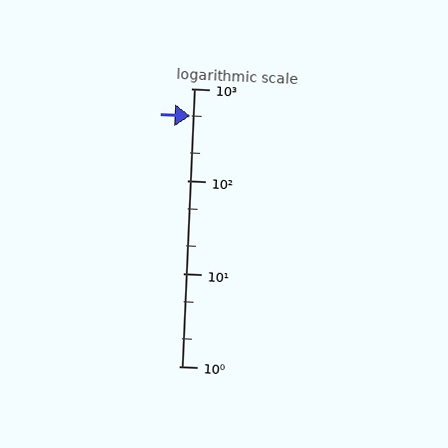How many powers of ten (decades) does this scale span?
The scale spans 3 decades, from 1 to 1000.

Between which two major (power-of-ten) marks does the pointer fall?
The pointer is between 100 and 1000.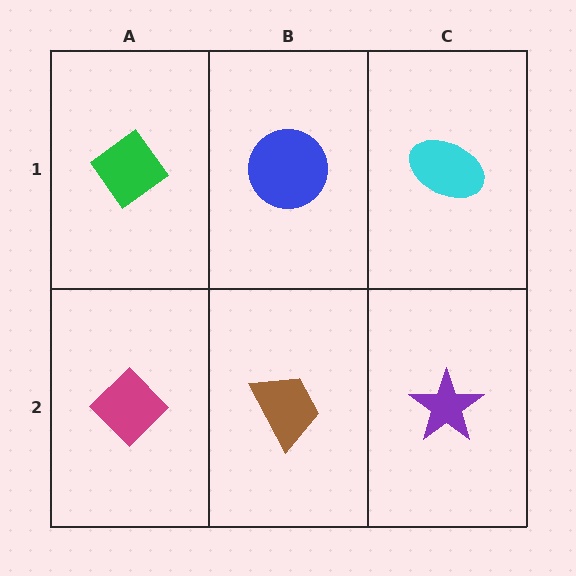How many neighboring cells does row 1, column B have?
3.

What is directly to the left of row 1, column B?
A green diamond.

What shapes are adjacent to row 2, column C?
A cyan ellipse (row 1, column C), a brown trapezoid (row 2, column B).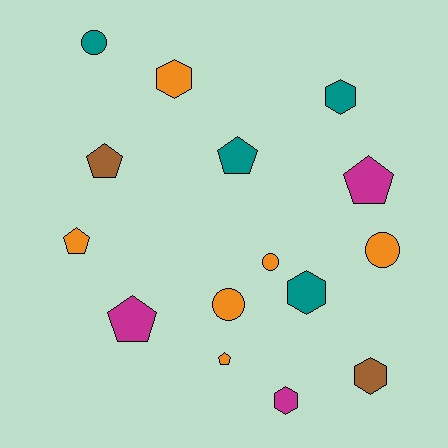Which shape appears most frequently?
Pentagon, with 6 objects.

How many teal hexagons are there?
There are 2 teal hexagons.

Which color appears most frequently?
Orange, with 6 objects.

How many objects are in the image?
There are 15 objects.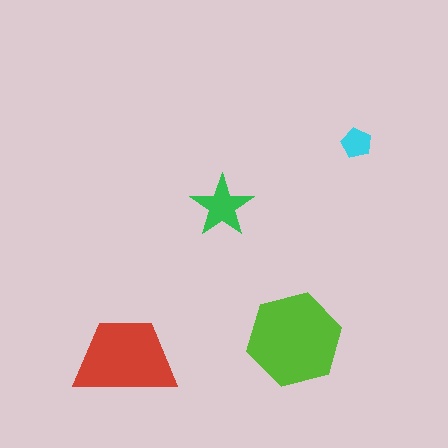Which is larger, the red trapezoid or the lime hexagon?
The lime hexagon.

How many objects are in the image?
There are 4 objects in the image.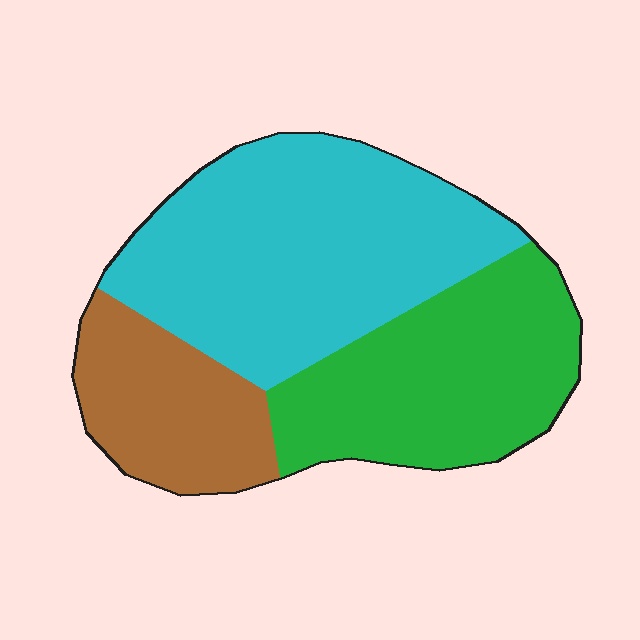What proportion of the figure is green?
Green covers around 35% of the figure.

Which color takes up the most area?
Cyan, at roughly 45%.